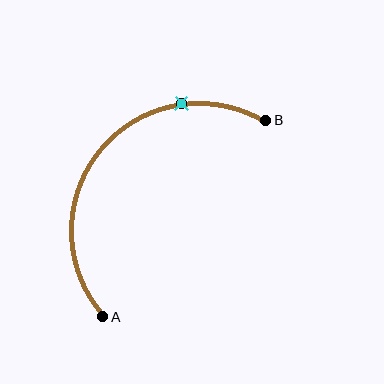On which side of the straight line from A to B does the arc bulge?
The arc bulges above and to the left of the straight line connecting A and B.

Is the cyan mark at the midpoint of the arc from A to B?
No. The cyan mark lies on the arc but is closer to endpoint B. The arc midpoint would be at the point on the curve equidistant along the arc from both A and B.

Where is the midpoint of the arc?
The arc midpoint is the point on the curve farthest from the straight line joining A and B. It sits above and to the left of that line.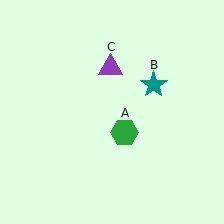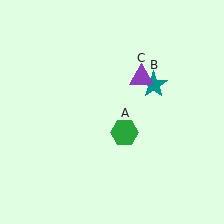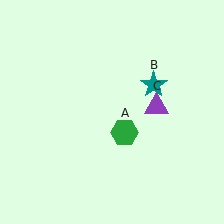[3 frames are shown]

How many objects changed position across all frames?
1 object changed position: purple triangle (object C).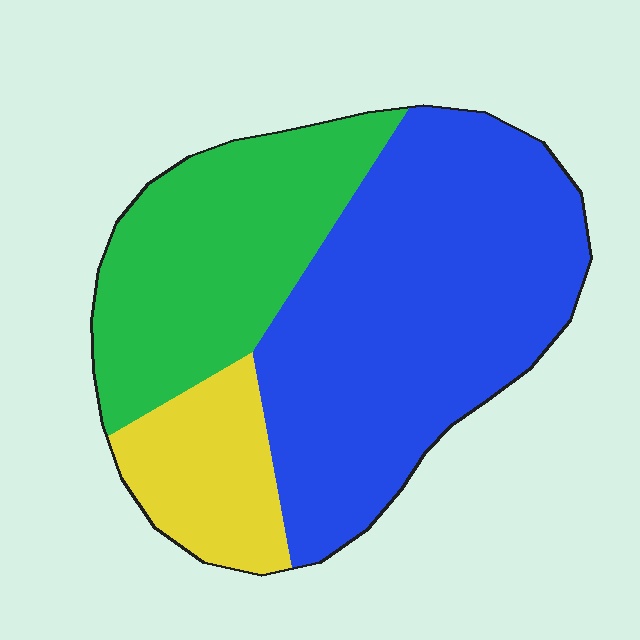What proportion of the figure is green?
Green covers roughly 30% of the figure.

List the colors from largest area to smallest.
From largest to smallest: blue, green, yellow.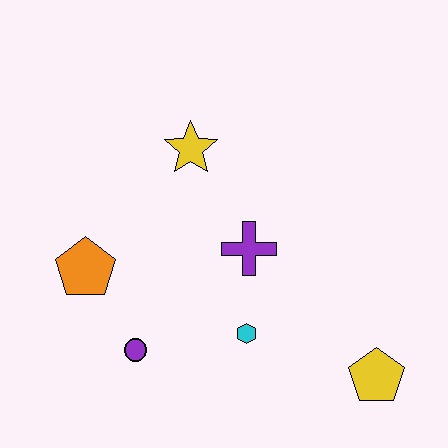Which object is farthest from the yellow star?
The yellow pentagon is farthest from the yellow star.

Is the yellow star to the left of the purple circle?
No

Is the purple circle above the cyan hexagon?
No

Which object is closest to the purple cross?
The cyan hexagon is closest to the purple cross.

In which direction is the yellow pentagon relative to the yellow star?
The yellow pentagon is below the yellow star.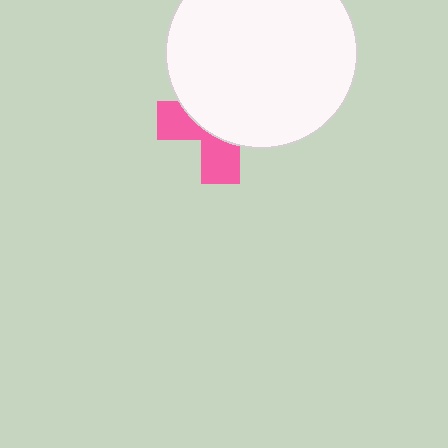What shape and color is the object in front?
The object in front is a white circle.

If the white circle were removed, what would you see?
You would see the complete pink cross.